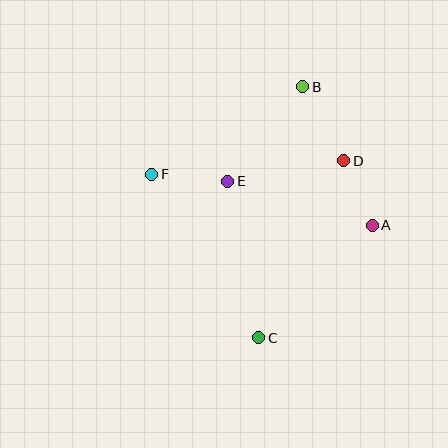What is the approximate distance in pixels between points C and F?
The distance between C and F is approximately 195 pixels.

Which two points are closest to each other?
Points A and D are closest to each other.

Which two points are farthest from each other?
Points B and C are farthest from each other.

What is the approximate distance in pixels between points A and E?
The distance between A and E is approximately 151 pixels.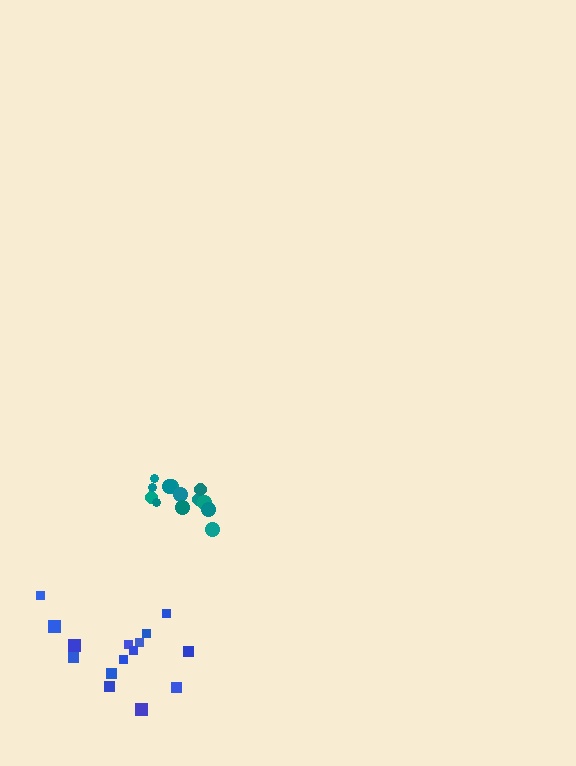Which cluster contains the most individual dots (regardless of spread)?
Blue (15).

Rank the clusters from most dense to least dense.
teal, blue.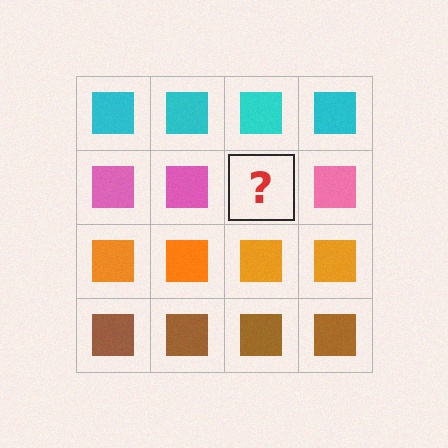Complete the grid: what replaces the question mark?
The question mark should be replaced with a pink square.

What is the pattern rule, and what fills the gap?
The rule is that each row has a consistent color. The gap should be filled with a pink square.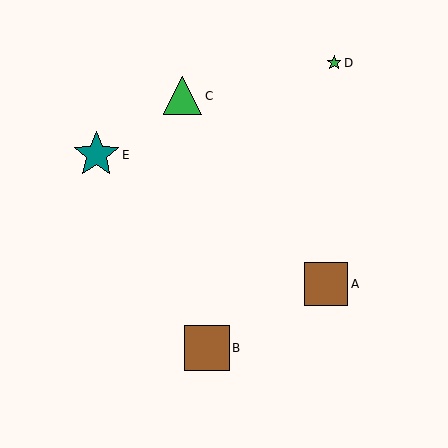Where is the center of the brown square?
The center of the brown square is at (207, 348).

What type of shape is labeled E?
Shape E is a teal star.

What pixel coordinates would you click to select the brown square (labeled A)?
Click at (326, 284) to select the brown square A.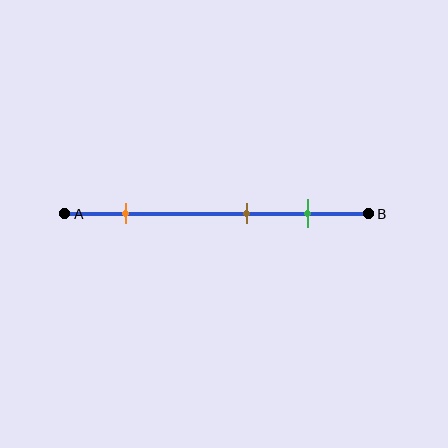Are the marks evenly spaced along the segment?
No, the marks are not evenly spaced.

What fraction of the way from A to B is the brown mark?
The brown mark is approximately 60% (0.6) of the way from A to B.